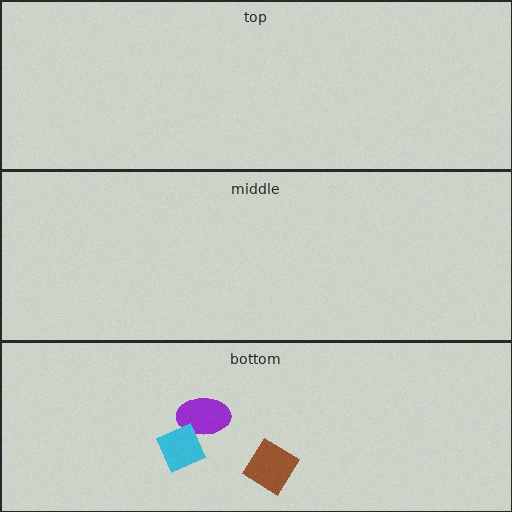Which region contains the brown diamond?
The bottom region.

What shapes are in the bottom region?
The purple ellipse, the brown diamond, the cyan diamond.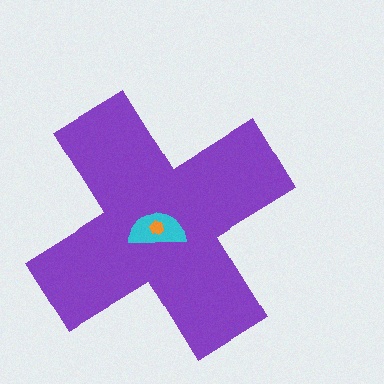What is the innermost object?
The orange hexagon.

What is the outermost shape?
The purple cross.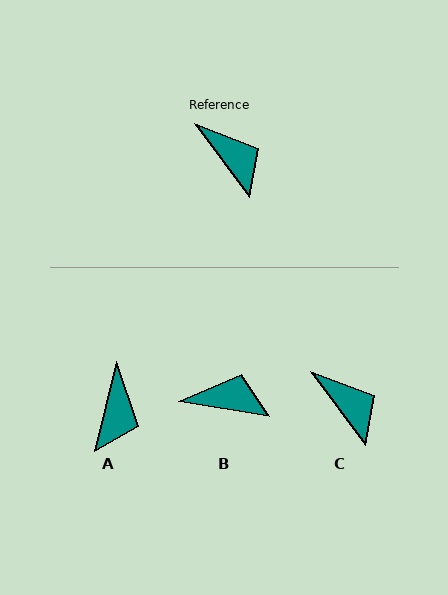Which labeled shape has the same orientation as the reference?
C.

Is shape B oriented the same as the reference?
No, it is off by about 44 degrees.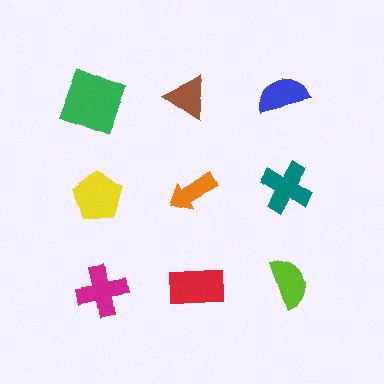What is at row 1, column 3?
A blue semicircle.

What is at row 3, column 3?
A lime semicircle.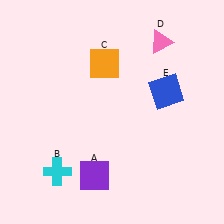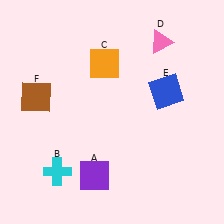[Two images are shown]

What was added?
A brown square (F) was added in Image 2.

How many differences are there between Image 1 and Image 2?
There is 1 difference between the two images.